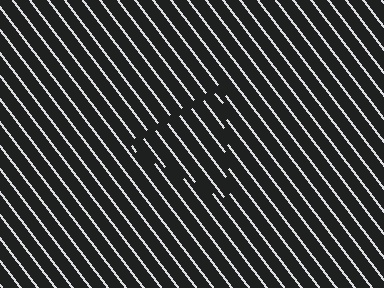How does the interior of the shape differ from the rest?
The interior of the shape contains the same grating, shifted by half a period — the contour is defined by the phase discontinuity where line-ends from the inner and outer gratings abut.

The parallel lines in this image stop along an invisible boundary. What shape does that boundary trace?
An illusory triangle. The interior of the shape contains the same grating, shifted by half a period — the contour is defined by the phase discontinuity where line-ends from the inner and outer gratings abut.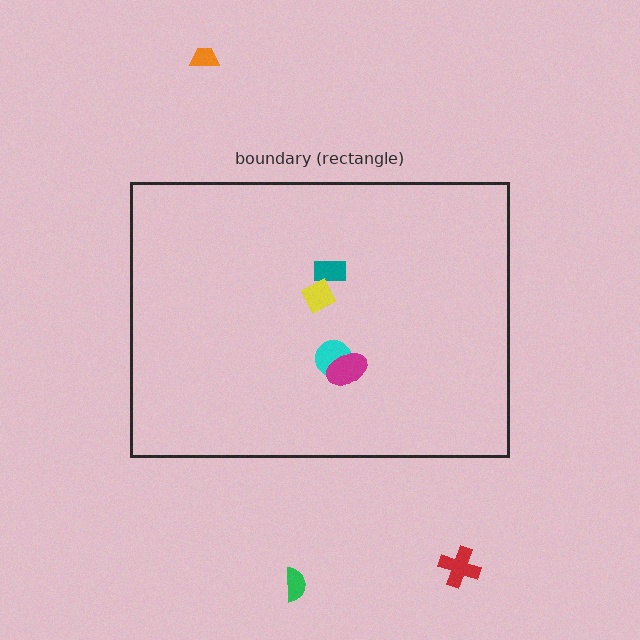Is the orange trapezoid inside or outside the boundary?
Outside.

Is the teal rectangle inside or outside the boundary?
Inside.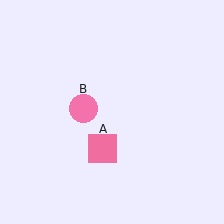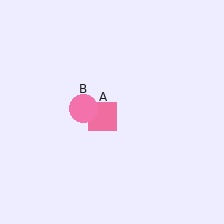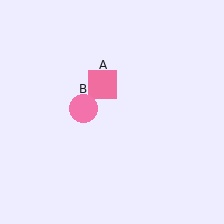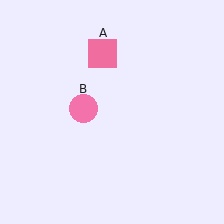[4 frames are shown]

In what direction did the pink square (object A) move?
The pink square (object A) moved up.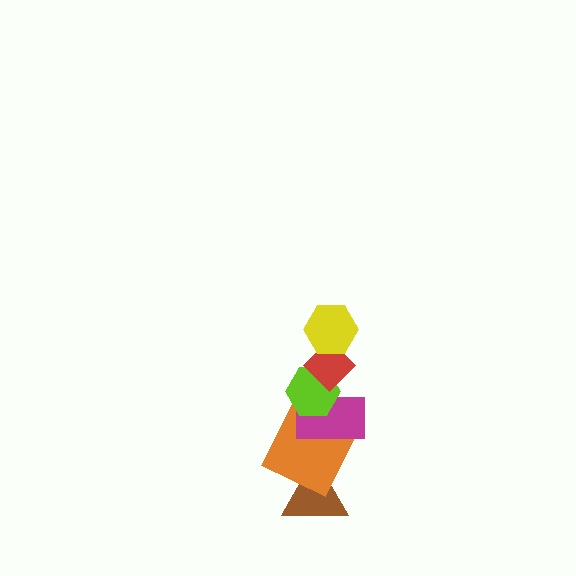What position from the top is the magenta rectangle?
The magenta rectangle is 4th from the top.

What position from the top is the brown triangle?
The brown triangle is 6th from the top.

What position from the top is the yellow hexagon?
The yellow hexagon is 1st from the top.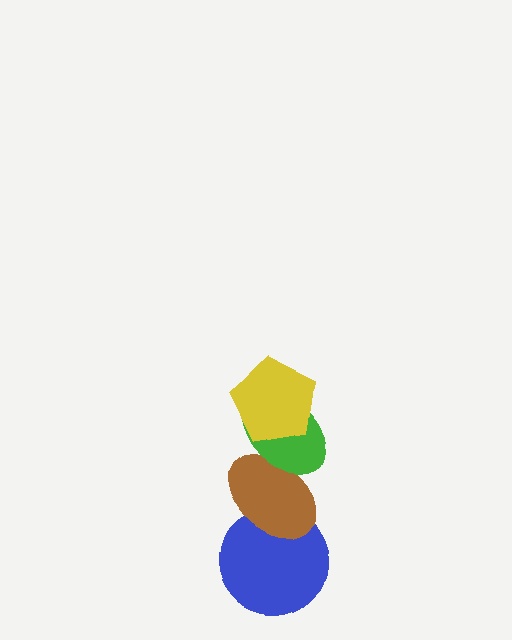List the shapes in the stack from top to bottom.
From top to bottom: the yellow pentagon, the green ellipse, the brown ellipse, the blue circle.